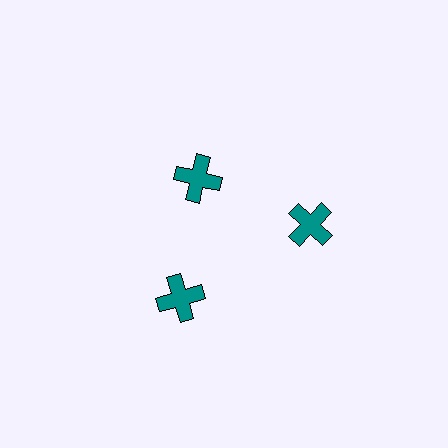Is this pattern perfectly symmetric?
No. The 3 teal crosses are arranged in a ring, but one element near the 11 o'clock position is pulled inward toward the center, breaking the 3-fold rotational symmetry.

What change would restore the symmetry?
The symmetry would be restored by moving it outward, back onto the ring so that all 3 crosses sit at equal angles and equal distance from the center.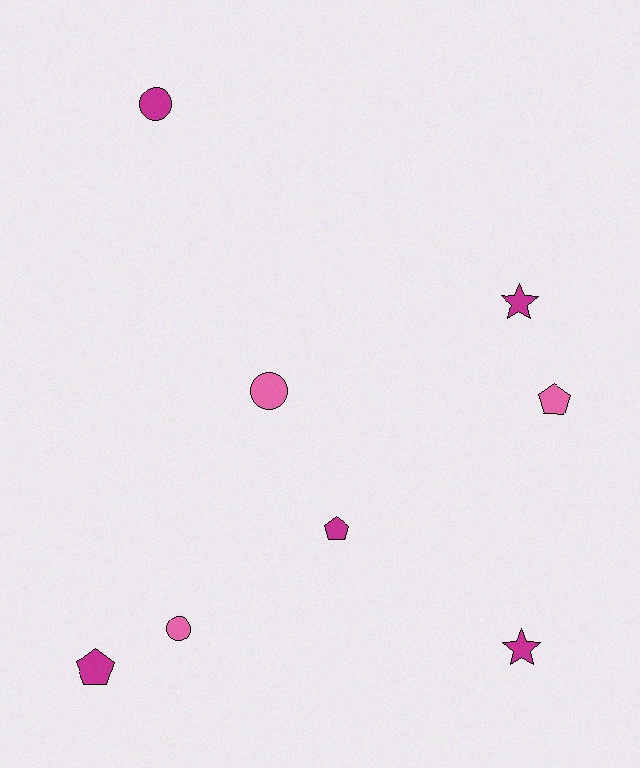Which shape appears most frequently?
Circle, with 3 objects.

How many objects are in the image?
There are 8 objects.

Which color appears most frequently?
Magenta, with 5 objects.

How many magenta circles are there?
There is 1 magenta circle.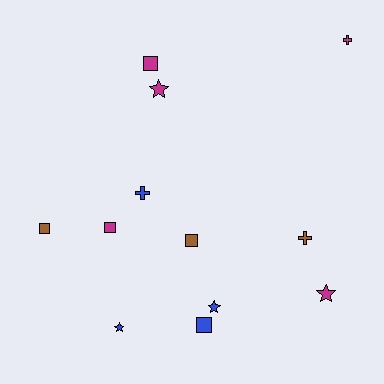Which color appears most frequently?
Magenta, with 5 objects.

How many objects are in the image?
There are 12 objects.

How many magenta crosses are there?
There is 1 magenta cross.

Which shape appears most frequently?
Square, with 5 objects.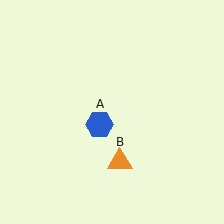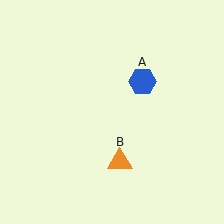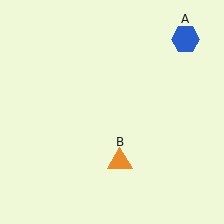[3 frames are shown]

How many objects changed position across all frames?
1 object changed position: blue hexagon (object A).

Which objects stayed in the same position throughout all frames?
Orange triangle (object B) remained stationary.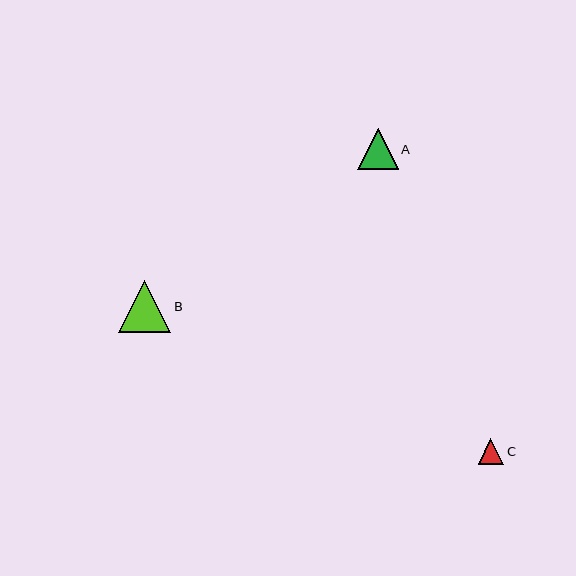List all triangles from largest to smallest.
From largest to smallest: B, A, C.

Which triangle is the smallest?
Triangle C is the smallest with a size of approximately 26 pixels.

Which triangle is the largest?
Triangle B is the largest with a size of approximately 52 pixels.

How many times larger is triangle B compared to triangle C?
Triangle B is approximately 2.0 times the size of triangle C.